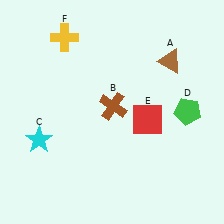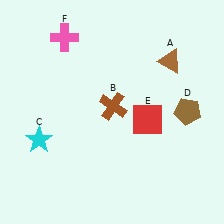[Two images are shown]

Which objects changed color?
D changed from green to brown. F changed from yellow to pink.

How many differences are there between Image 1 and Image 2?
There are 2 differences between the two images.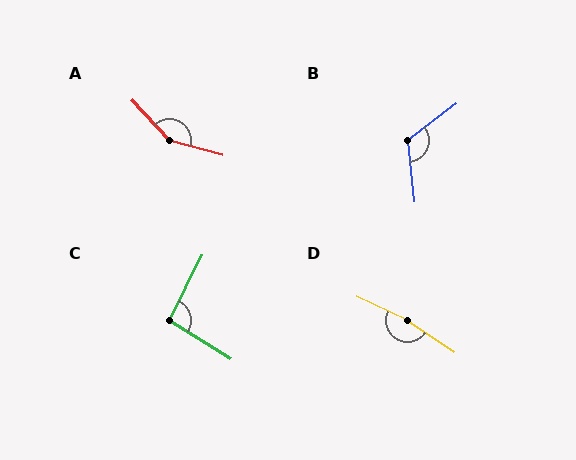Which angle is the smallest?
C, at approximately 95 degrees.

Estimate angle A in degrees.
Approximately 147 degrees.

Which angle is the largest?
D, at approximately 170 degrees.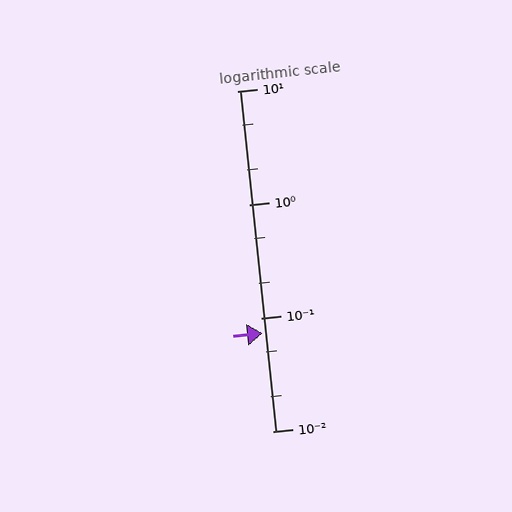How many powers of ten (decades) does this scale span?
The scale spans 3 decades, from 0.01 to 10.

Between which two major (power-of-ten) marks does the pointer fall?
The pointer is between 0.01 and 0.1.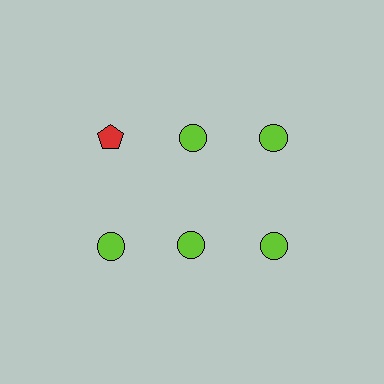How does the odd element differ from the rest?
It differs in both color (red instead of lime) and shape (pentagon instead of circle).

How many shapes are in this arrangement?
There are 6 shapes arranged in a grid pattern.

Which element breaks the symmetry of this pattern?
The red pentagon in the top row, leftmost column breaks the symmetry. All other shapes are lime circles.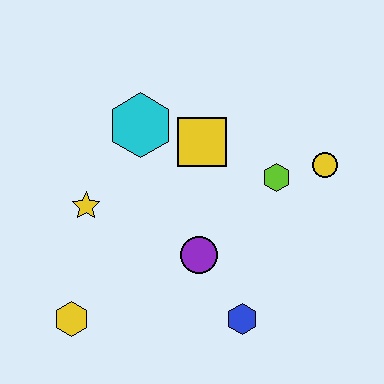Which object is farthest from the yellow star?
The yellow circle is farthest from the yellow star.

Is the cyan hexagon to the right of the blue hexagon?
No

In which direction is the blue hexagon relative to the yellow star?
The blue hexagon is to the right of the yellow star.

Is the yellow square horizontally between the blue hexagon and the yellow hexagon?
Yes